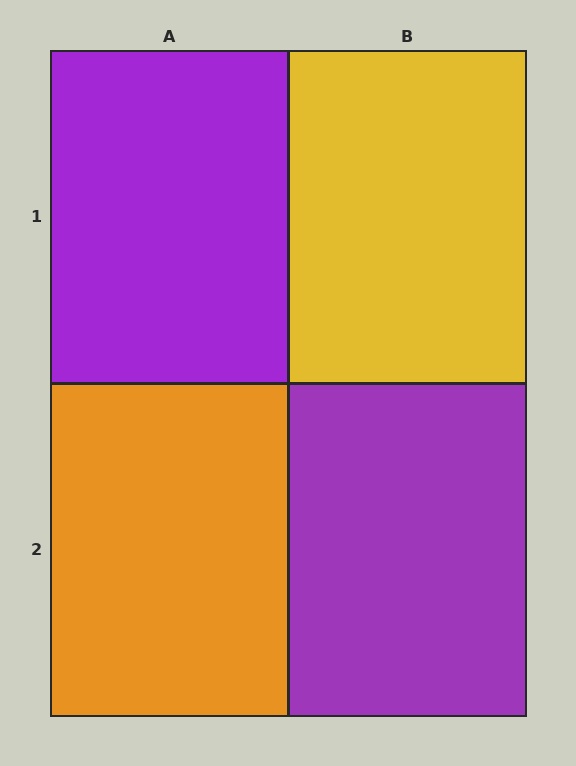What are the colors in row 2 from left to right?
Orange, purple.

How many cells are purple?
2 cells are purple.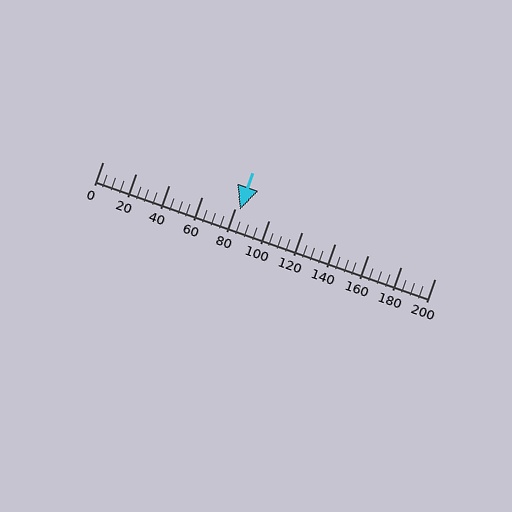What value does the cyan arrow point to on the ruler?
The cyan arrow points to approximately 83.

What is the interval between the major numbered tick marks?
The major tick marks are spaced 20 units apart.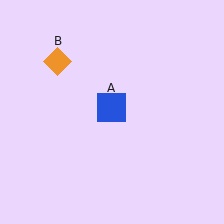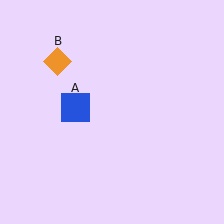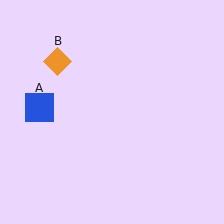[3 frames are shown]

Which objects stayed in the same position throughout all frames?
Orange diamond (object B) remained stationary.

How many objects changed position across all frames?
1 object changed position: blue square (object A).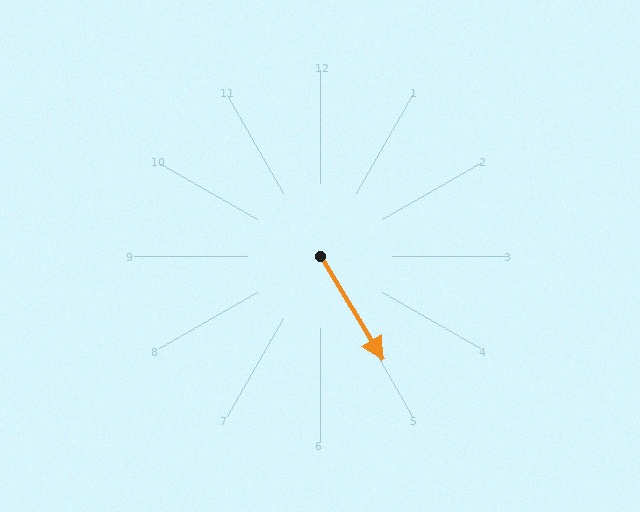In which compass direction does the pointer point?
Southeast.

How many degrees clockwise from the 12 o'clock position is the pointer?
Approximately 149 degrees.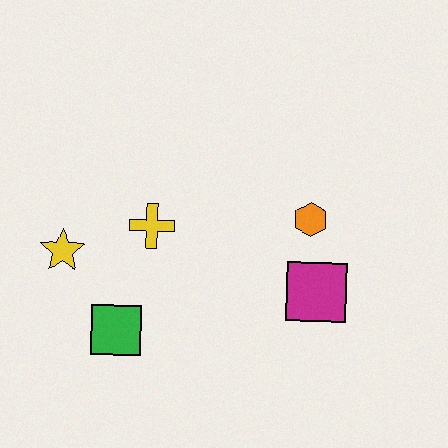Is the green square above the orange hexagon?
No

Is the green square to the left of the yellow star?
No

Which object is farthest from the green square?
The orange hexagon is farthest from the green square.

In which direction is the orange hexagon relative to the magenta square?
The orange hexagon is above the magenta square.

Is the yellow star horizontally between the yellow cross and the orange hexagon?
No